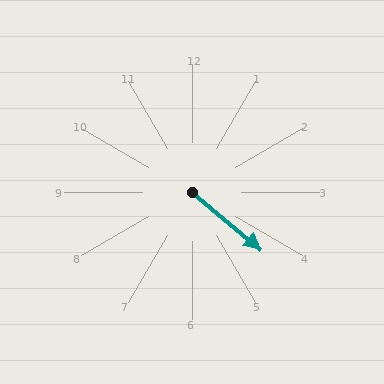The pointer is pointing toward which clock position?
Roughly 4 o'clock.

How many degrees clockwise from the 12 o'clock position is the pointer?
Approximately 130 degrees.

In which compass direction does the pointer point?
Southeast.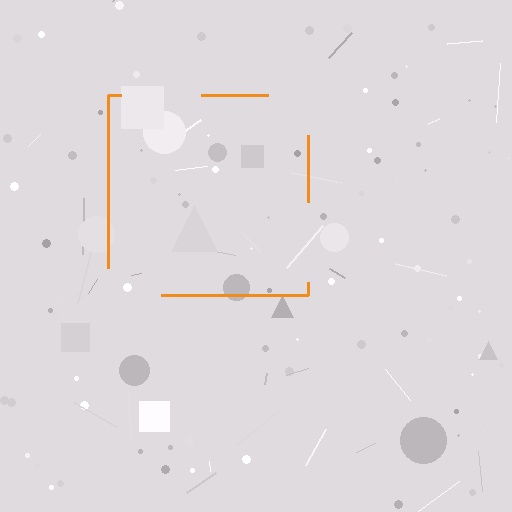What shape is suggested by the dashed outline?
The dashed outline suggests a square.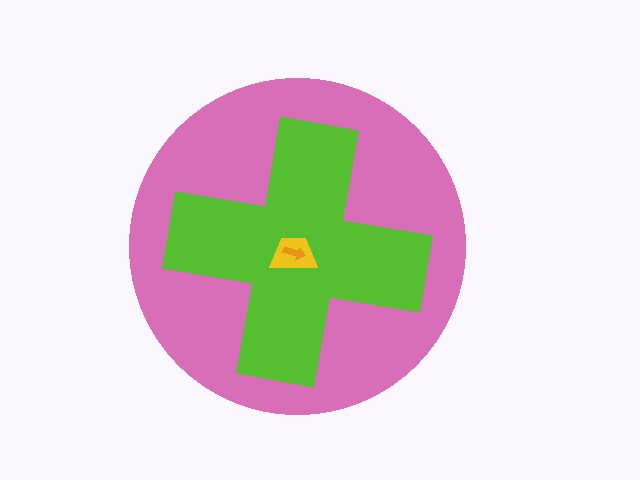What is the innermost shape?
The orange arrow.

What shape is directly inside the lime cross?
The yellow trapezoid.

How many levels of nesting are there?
4.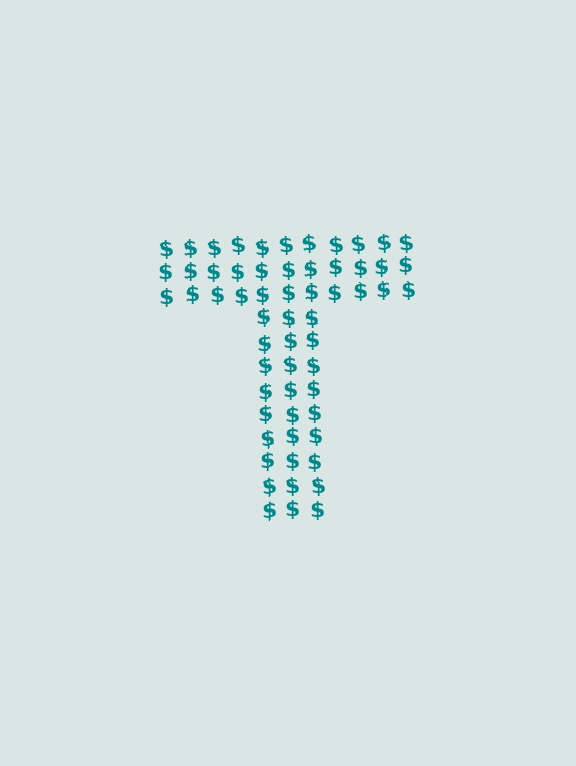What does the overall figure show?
The overall figure shows the letter T.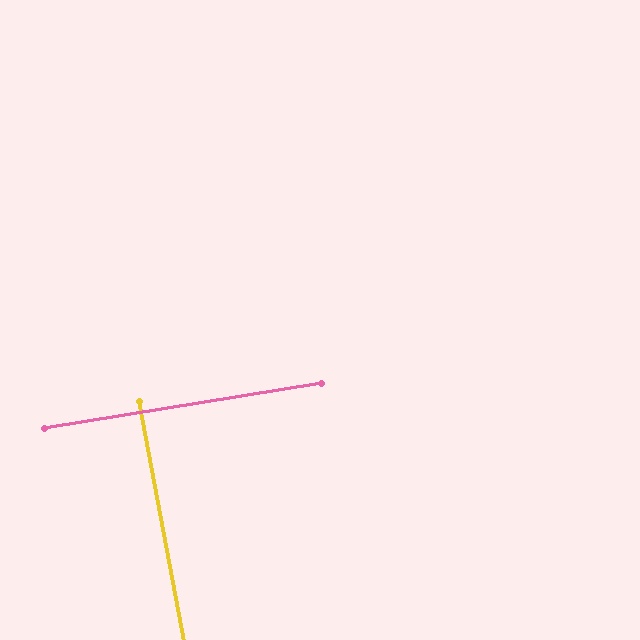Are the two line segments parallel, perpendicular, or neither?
Perpendicular — they meet at approximately 89°.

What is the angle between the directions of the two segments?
Approximately 89 degrees.